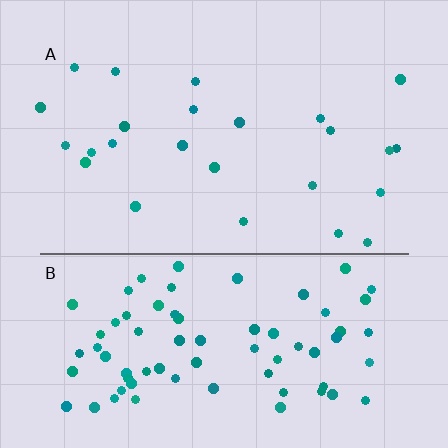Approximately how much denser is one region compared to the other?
Approximately 3.3× — region B over region A.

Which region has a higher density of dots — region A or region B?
B (the bottom).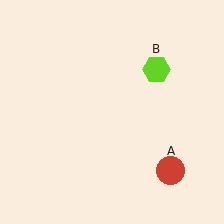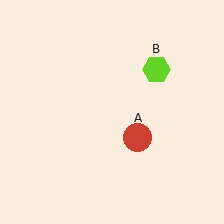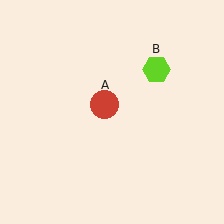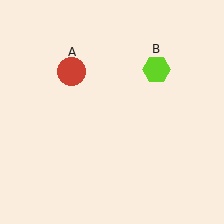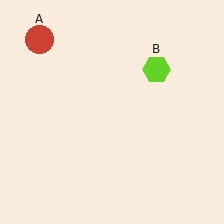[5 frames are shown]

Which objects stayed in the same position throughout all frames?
Lime hexagon (object B) remained stationary.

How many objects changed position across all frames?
1 object changed position: red circle (object A).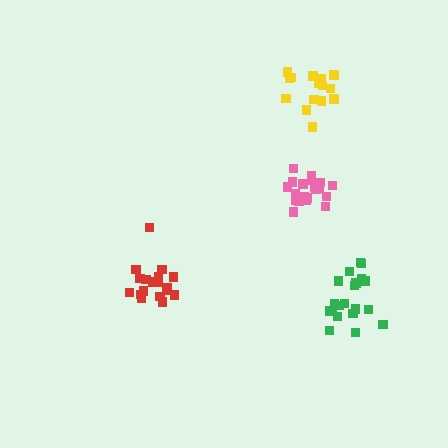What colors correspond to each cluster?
The clusters are colored: yellow, red, pink, green.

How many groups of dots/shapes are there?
There are 4 groups.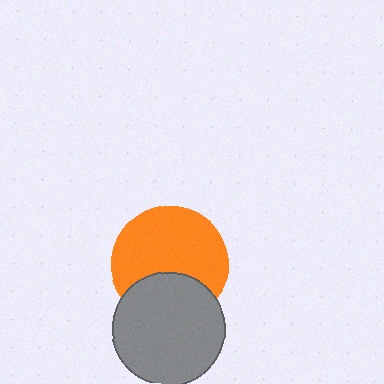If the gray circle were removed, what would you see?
You would see the complete orange circle.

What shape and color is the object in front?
The object in front is a gray circle.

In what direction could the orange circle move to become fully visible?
The orange circle could move up. That would shift it out from behind the gray circle entirely.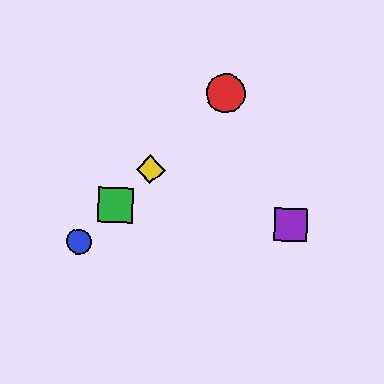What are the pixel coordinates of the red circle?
The red circle is at (226, 93).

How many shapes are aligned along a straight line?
4 shapes (the red circle, the blue circle, the green square, the yellow diamond) are aligned along a straight line.